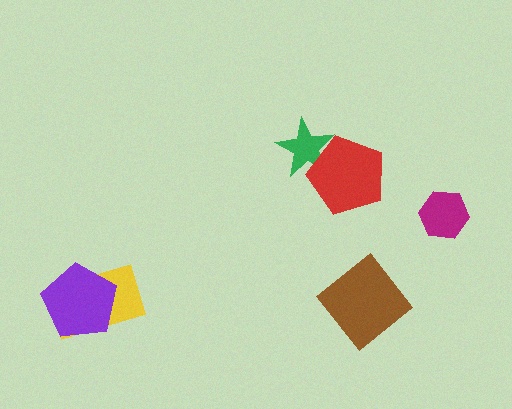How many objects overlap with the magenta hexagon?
0 objects overlap with the magenta hexagon.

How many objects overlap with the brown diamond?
0 objects overlap with the brown diamond.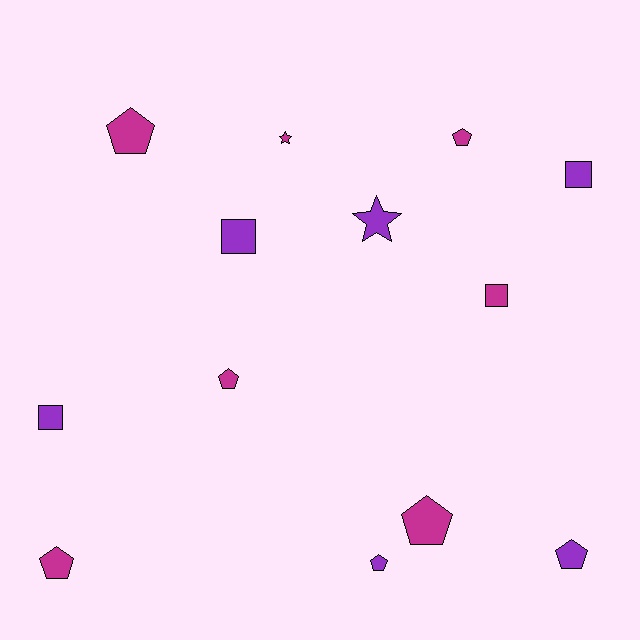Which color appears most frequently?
Magenta, with 7 objects.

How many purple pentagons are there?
There are 2 purple pentagons.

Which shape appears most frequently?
Pentagon, with 7 objects.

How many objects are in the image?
There are 13 objects.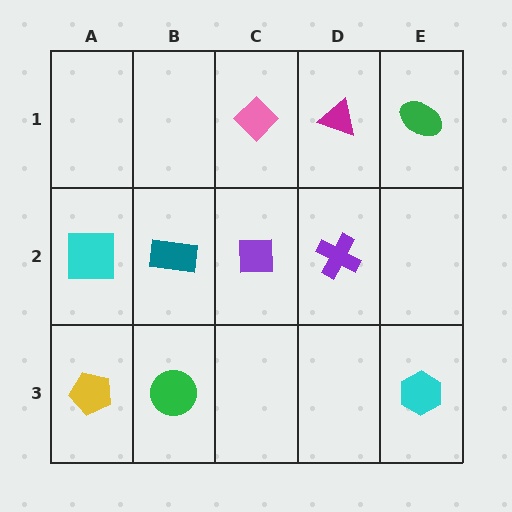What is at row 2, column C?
A purple square.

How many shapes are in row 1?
3 shapes.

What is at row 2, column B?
A teal rectangle.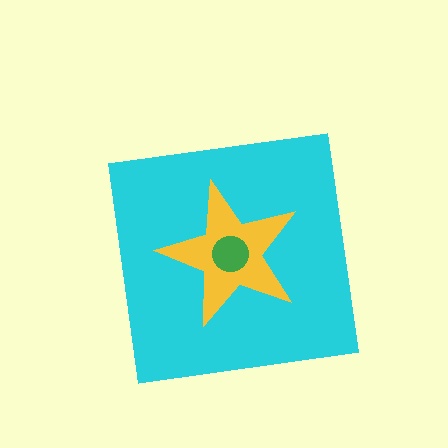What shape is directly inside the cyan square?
The yellow star.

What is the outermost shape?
The cyan square.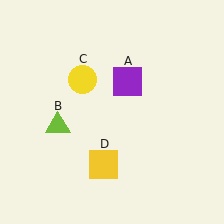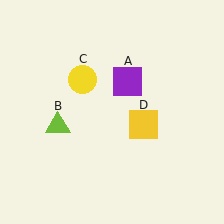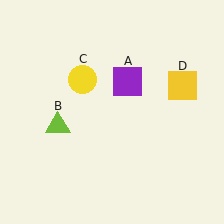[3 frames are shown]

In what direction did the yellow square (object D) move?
The yellow square (object D) moved up and to the right.